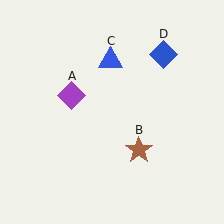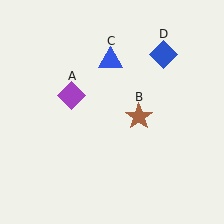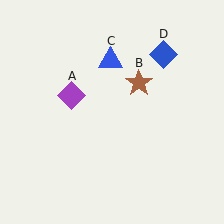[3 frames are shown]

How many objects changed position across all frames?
1 object changed position: brown star (object B).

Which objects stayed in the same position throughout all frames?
Purple diamond (object A) and blue triangle (object C) and blue diamond (object D) remained stationary.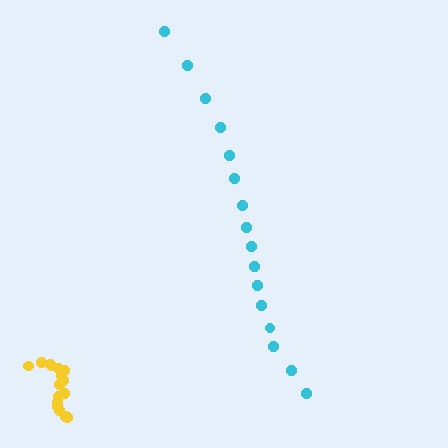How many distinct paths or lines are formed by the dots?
There are 2 distinct paths.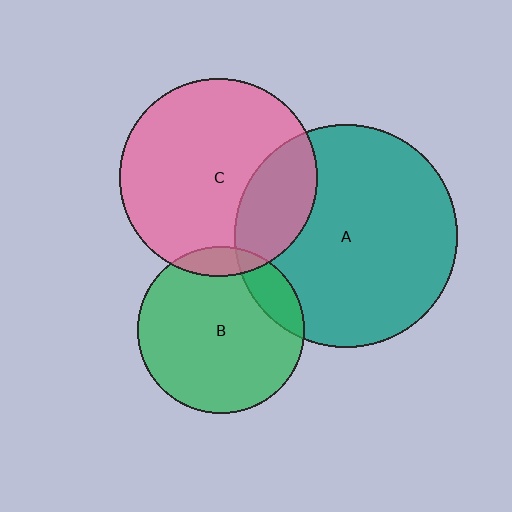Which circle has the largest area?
Circle A (teal).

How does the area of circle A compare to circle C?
Approximately 1.3 times.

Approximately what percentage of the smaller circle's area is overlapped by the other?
Approximately 25%.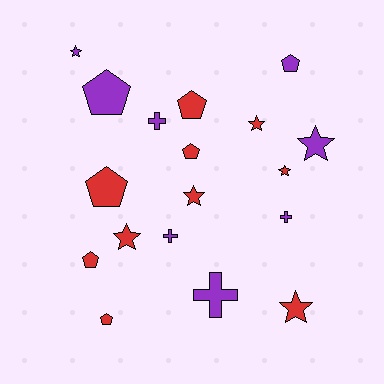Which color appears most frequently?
Red, with 10 objects.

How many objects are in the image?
There are 18 objects.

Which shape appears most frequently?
Star, with 7 objects.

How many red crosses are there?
There are no red crosses.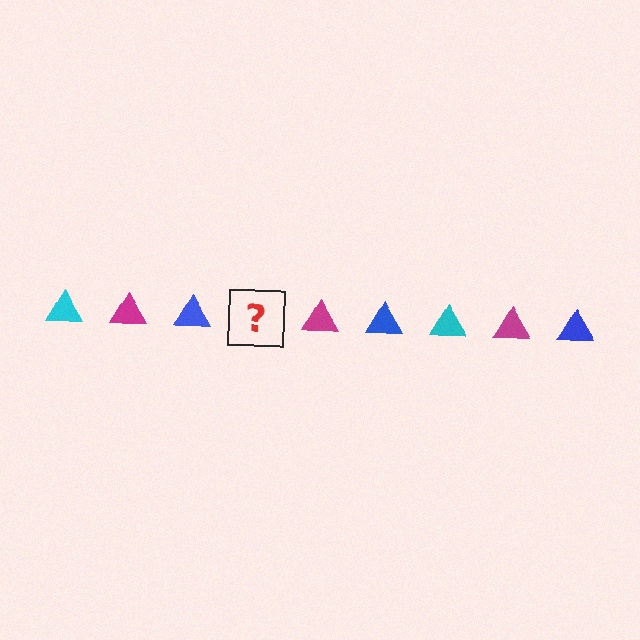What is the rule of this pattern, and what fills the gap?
The rule is that the pattern cycles through cyan, magenta, blue triangles. The gap should be filled with a cyan triangle.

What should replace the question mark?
The question mark should be replaced with a cyan triangle.